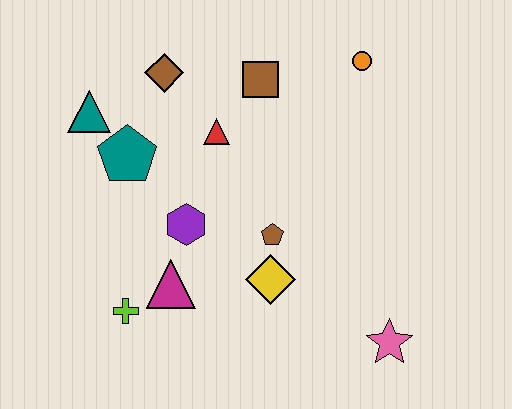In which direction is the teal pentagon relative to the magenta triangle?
The teal pentagon is above the magenta triangle.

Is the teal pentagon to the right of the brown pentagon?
No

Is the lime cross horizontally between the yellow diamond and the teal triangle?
Yes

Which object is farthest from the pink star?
The teal triangle is farthest from the pink star.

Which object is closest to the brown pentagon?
The yellow diamond is closest to the brown pentagon.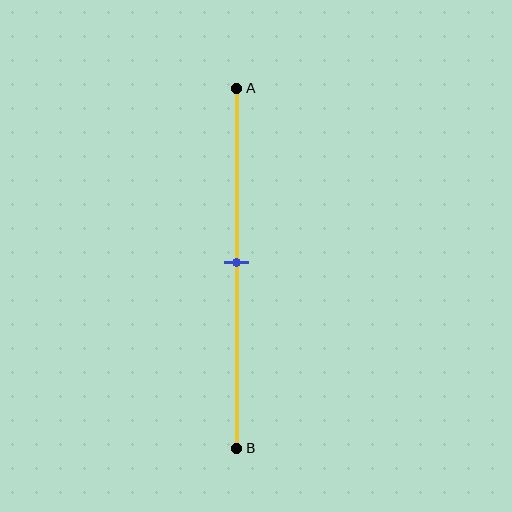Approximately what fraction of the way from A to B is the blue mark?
The blue mark is approximately 50% of the way from A to B.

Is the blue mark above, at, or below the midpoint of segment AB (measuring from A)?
The blue mark is approximately at the midpoint of segment AB.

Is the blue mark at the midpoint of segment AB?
Yes, the mark is approximately at the midpoint.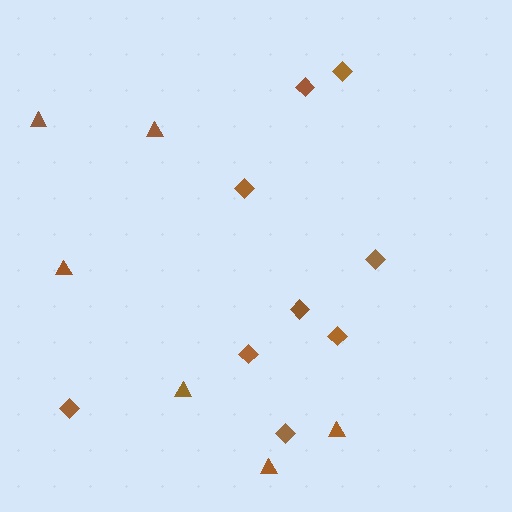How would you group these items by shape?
There are 2 groups: one group of diamonds (9) and one group of triangles (6).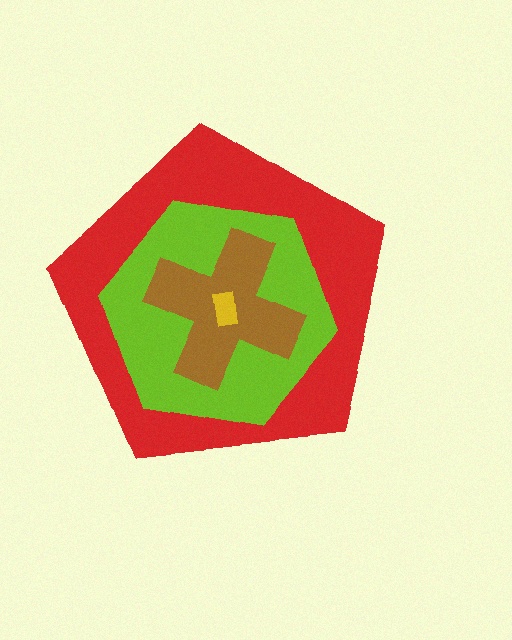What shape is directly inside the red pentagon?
The lime hexagon.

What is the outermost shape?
The red pentagon.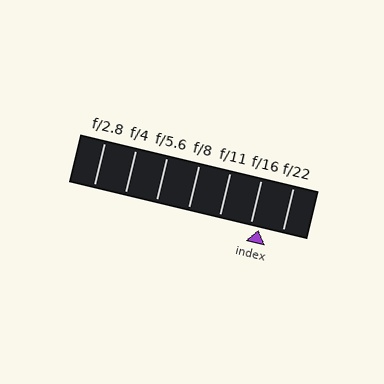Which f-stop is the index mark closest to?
The index mark is closest to f/16.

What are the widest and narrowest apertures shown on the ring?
The widest aperture shown is f/2.8 and the narrowest is f/22.